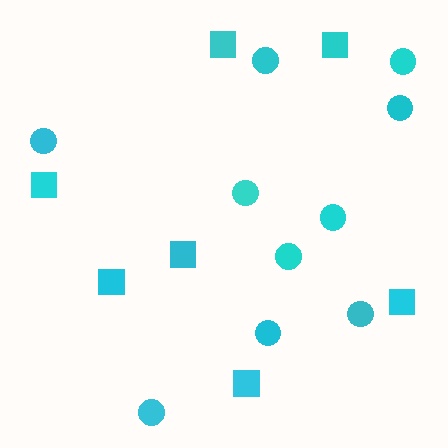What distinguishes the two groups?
There are 2 groups: one group of squares (7) and one group of circles (10).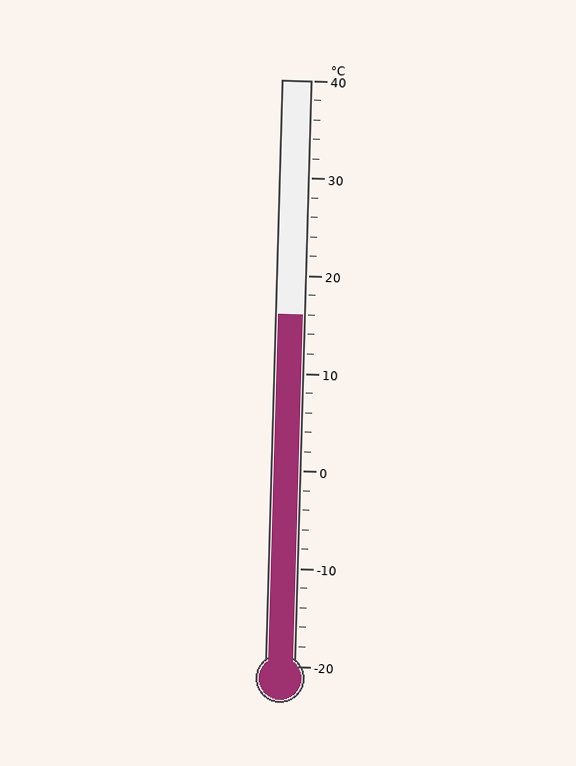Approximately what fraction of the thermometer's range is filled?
The thermometer is filled to approximately 60% of its range.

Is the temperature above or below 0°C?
The temperature is above 0°C.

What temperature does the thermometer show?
The thermometer shows approximately 16°C.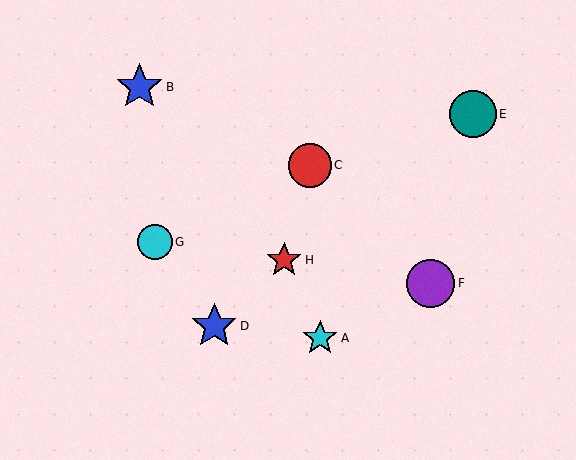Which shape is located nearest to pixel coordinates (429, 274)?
The purple circle (labeled F) at (431, 283) is nearest to that location.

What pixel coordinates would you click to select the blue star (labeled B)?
Click at (140, 87) to select the blue star B.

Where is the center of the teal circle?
The center of the teal circle is at (473, 114).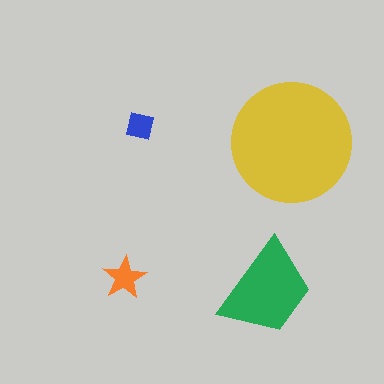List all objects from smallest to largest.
The blue square, the orange star, the green trapezoid, the yellow circle.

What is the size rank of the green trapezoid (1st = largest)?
2nd.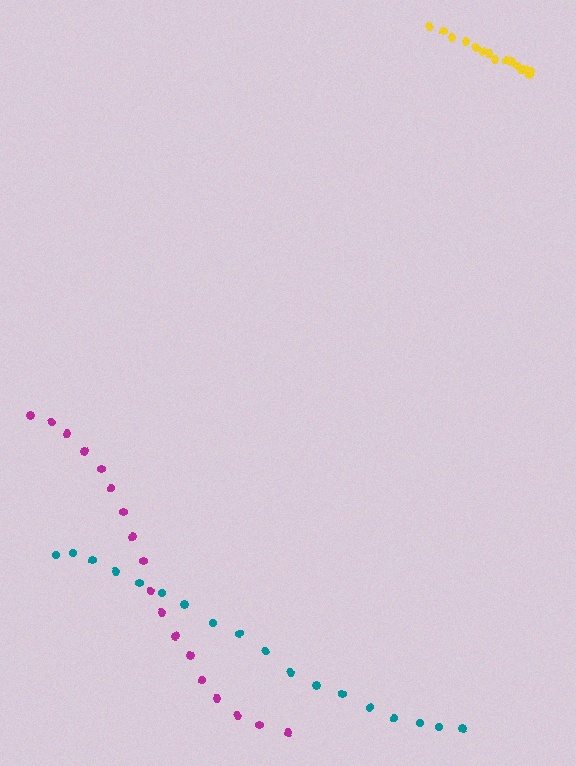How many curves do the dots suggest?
There are 3 distinct paths.